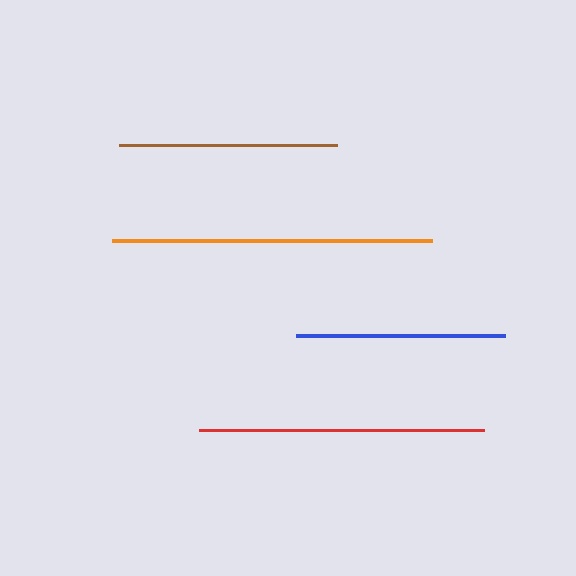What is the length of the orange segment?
The orange segment is approximately 320 pixels long.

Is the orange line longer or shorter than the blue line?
The orange line is longer than the blue line.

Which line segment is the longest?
The orange line is the longest at approximately 320 pixels.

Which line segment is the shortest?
The blue line is the shortest at approximately 209 pixels.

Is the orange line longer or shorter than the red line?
The orange line is longer than the red line.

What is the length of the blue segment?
The blue segment is approximately 209 pixels long.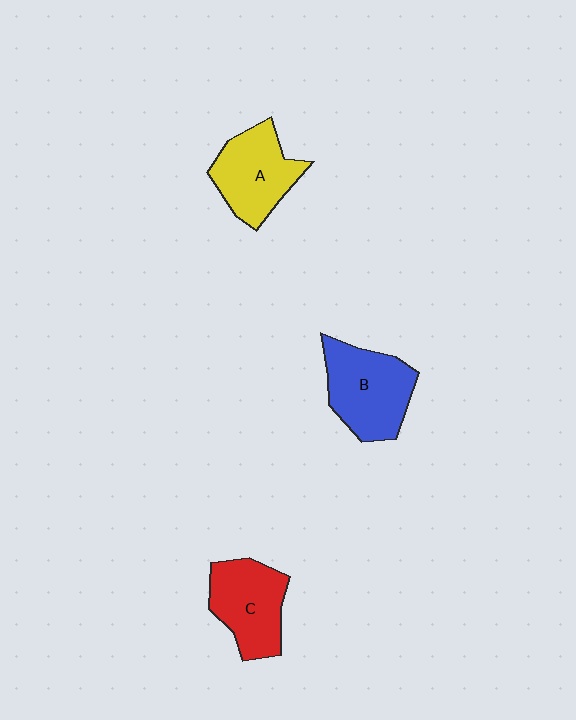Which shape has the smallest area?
Shape C (red).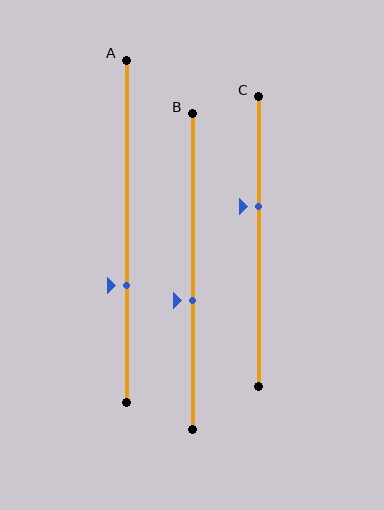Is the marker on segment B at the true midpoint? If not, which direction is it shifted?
No, the marker on segment B is shifted downward by about 9% of the segment length.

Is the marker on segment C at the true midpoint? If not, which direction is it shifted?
No, the marker on segment C is shifted upward by about 12% of the segment length.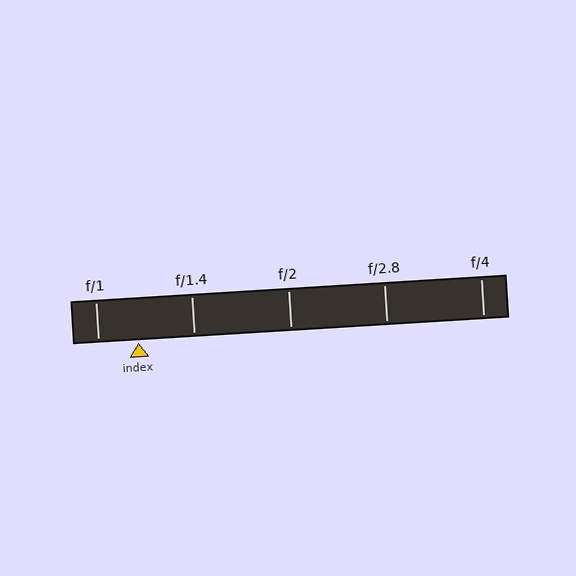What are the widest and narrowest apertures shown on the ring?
The widest aperture shown is f/1 and the narrowest is f/4.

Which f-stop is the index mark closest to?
The index mark is closest to f/1.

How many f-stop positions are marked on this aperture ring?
There are 5 f-stop positions marked.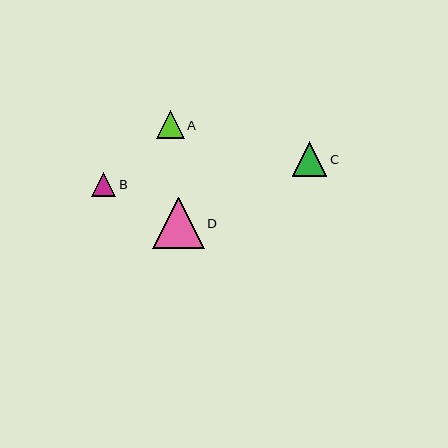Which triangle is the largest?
Triangle D is the largest with a size of approximately 51 pixels.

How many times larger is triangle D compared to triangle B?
Triangle D is approximately 2.1 times the size of triangle B.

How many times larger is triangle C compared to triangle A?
Triangle C is approximately 1.3 times the size of triangle A.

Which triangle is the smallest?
Triangle B is the smallest with a size of approximately 24 pixels.